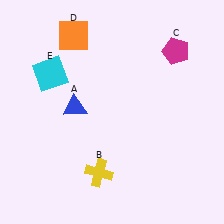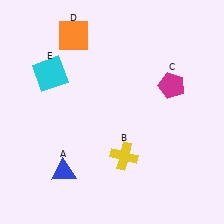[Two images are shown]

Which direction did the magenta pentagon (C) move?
The magenta pentagon (C) moved down.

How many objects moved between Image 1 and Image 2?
3 objects moved between the two images.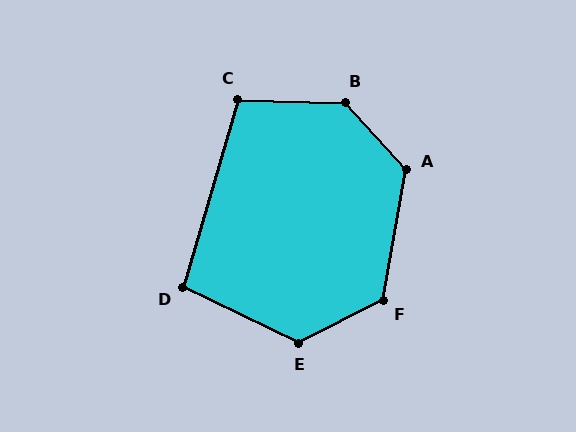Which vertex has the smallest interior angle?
D, at approximately 99 degrees.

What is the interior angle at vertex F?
Approximately 127 degrees (obtuse).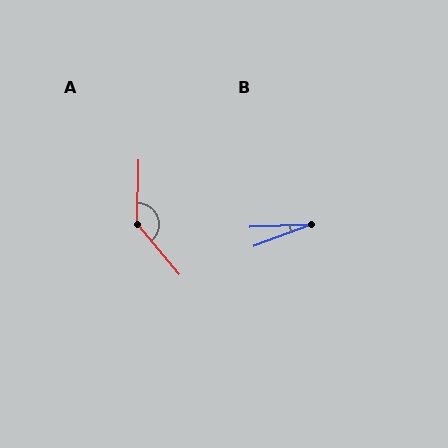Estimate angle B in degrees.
Approximately 18 degrees.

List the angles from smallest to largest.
B (18°), A (138°).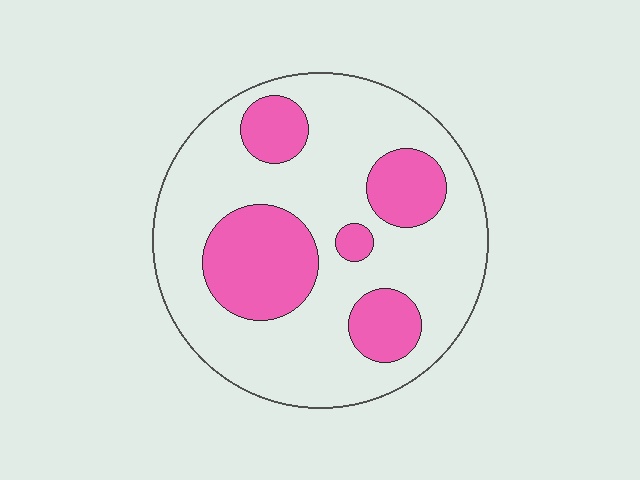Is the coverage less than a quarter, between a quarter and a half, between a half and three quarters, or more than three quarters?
Between a quarter and a half.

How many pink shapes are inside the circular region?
5.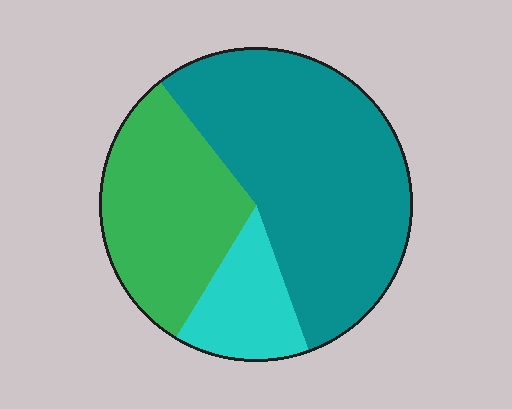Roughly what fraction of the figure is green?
Green covers 31% of the figure.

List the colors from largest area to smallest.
From largest to smallest: teal, green, cyan.